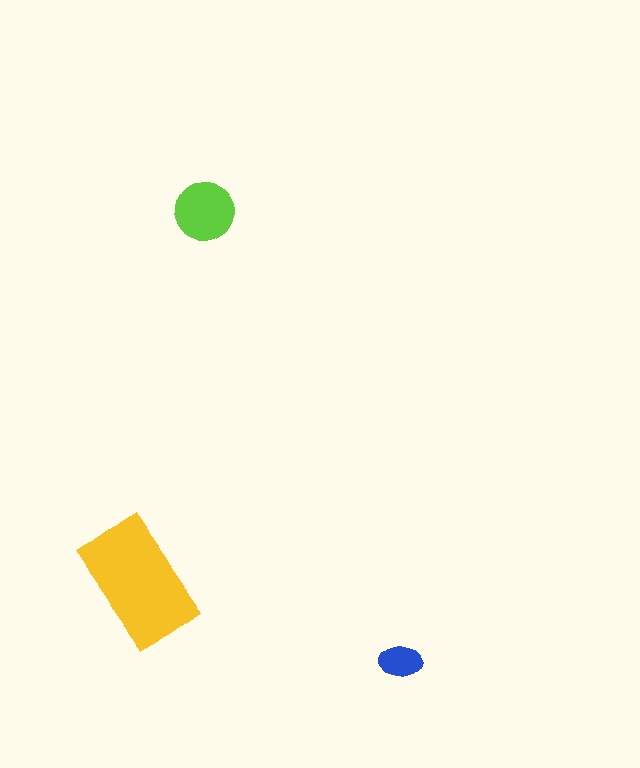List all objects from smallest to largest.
The blue ellipse, the lime circle, the yellow rectangle.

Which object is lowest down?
The blue ellipse is bottommost.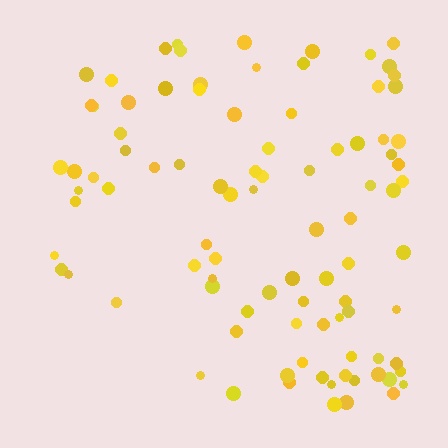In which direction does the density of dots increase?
From left to right, with the right side densest.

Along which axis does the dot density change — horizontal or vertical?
Horizontal.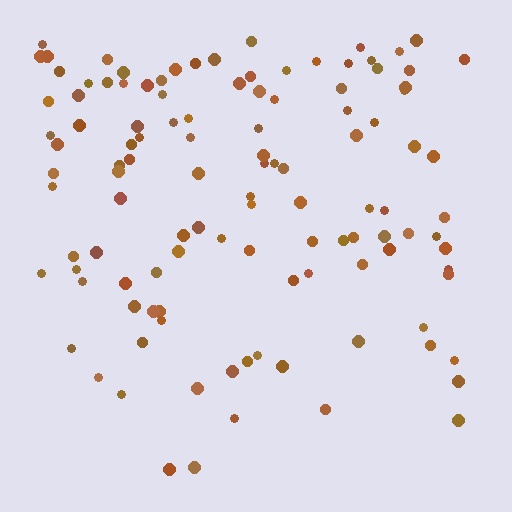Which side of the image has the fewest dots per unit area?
The bottom.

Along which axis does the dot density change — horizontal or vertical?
Vertical.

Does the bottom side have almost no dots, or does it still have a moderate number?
Still a moderate number, just noticeably fewer than the top.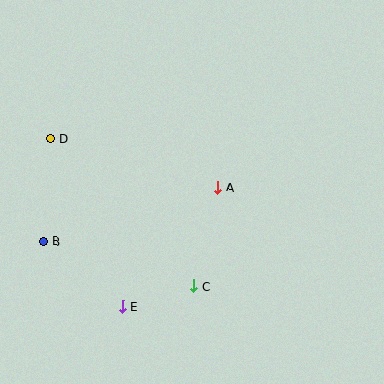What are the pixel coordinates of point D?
Point D is at (51, 139).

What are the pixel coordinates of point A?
Point A is at (218, 187).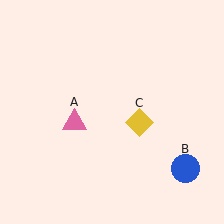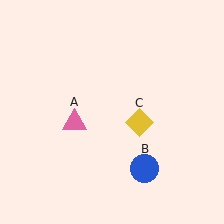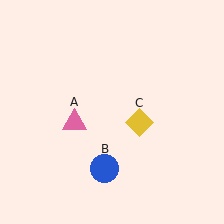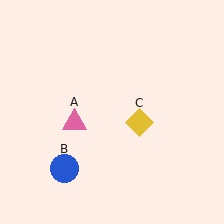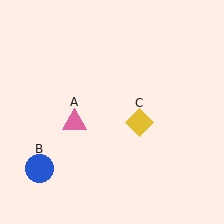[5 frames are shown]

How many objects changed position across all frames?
1 object changed position: blue circle (object B).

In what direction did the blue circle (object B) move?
The blue circle (object B) moved left.